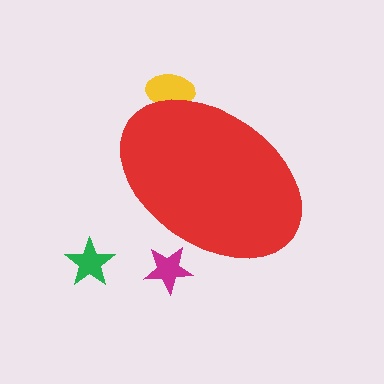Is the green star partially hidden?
No, the green star is fully visible.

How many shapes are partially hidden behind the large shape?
2 shapes are partially hidden.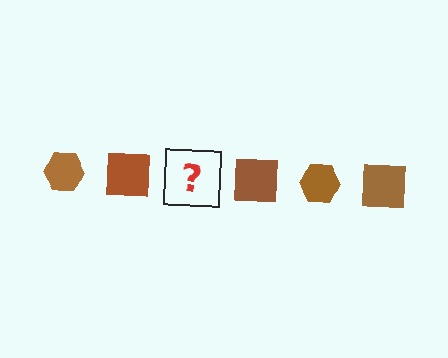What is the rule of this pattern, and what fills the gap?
The rule is that the pattern cycles through hexagon, square shapes in brown. The gap should be filled with a brown hexagon.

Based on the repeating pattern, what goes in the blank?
The blank should be a brown hexagon.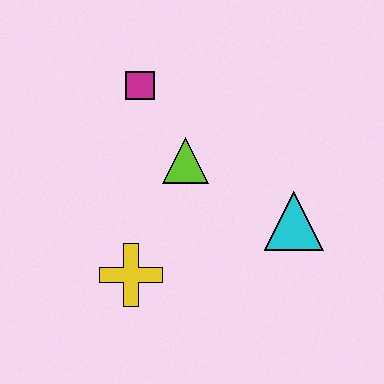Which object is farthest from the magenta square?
The cyan triangle is farthest from the magenta square.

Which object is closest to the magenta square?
The lime triangle is closest to the magenta square.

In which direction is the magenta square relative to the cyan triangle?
The magenta square is to the left of the cyan triangle.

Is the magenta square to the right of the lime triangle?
No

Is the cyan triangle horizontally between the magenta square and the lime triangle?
No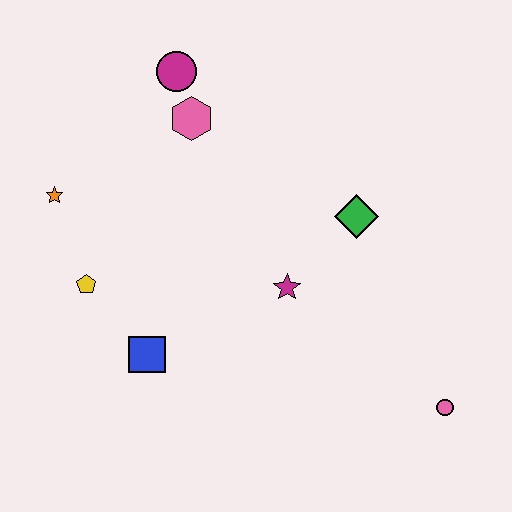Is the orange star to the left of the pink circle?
Yes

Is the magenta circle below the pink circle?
No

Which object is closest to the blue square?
The yellow pentagon is closest to the blue square.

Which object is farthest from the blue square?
The pink circle is farthest from the blue square.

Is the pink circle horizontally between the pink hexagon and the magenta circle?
No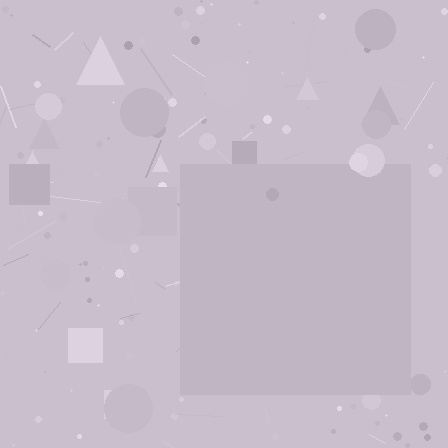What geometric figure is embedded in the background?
A square is embedded in the background.